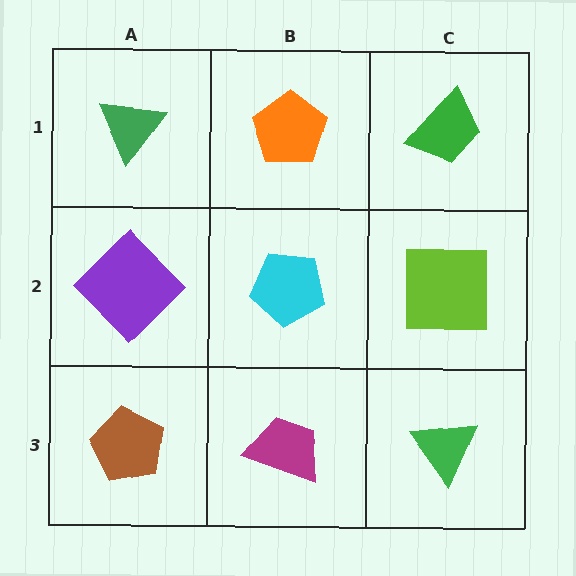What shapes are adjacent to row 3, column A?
A purple diamond (row 2, column A), a magenta trapezoid (row 3, column B).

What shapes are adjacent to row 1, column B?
A cyan pentagon (row 2, column B), a green triangle (row 1, column A), a green trapezoid (row 1, column C).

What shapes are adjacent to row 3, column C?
A lime square (row 2, column C), a magenta trapezoid (row 3, column B).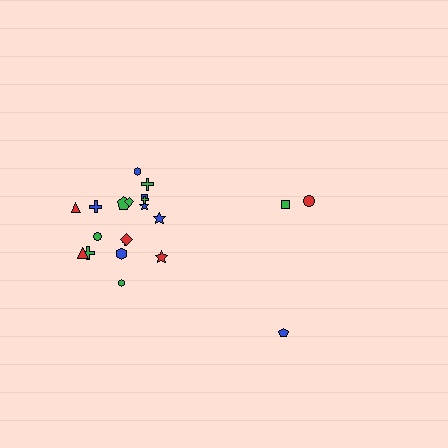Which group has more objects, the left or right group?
The left group.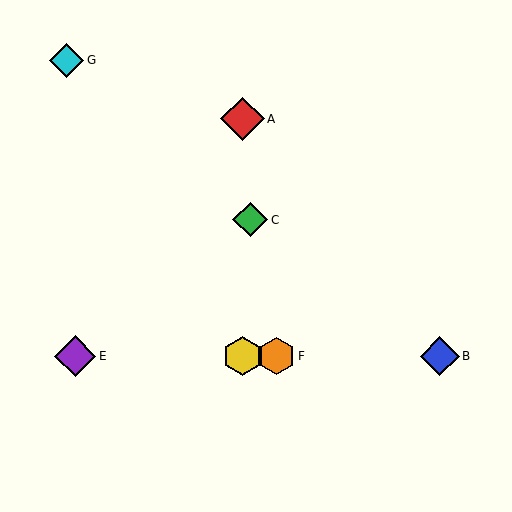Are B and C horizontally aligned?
No, B is at y≈356 and C is at y≈220.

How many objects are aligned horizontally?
4 objects (B, D, E, F) are aligned horizontally.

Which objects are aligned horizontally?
Objects B, D, E, F are aligned horizontally.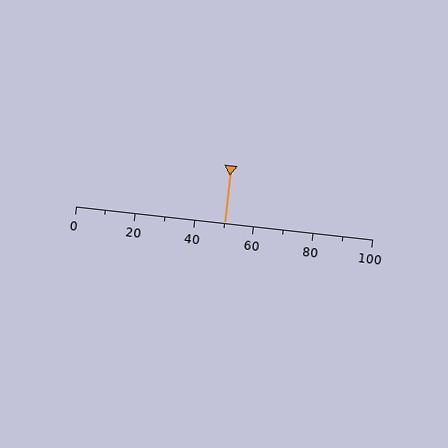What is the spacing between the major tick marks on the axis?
The major ticks are spaced 20 apart.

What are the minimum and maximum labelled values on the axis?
The axis runs from 0 to 100.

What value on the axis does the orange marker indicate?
The marker indicates approximately 50.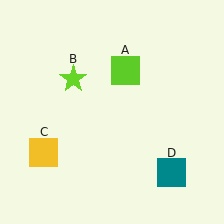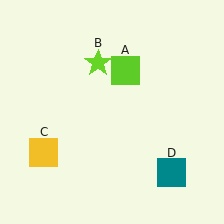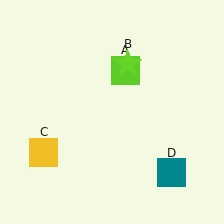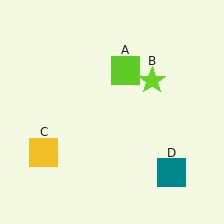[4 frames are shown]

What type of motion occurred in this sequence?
The lime star (object B) rotated clockwise around the center of the scene.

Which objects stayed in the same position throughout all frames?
Lime square (object A) and yellow square (object C) and teal square (object D) remained stationary.